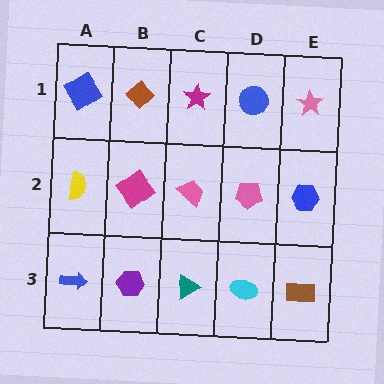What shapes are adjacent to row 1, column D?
A pink pentagon (row 2, column D), a magenta star (row 1, column C), a pink star (row 1, column E).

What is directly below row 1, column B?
A magenta diamond.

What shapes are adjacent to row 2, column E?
A pink star (row 1, column E), a brown rectangle (row 3, column E), a pink pentagon (row 2, column D).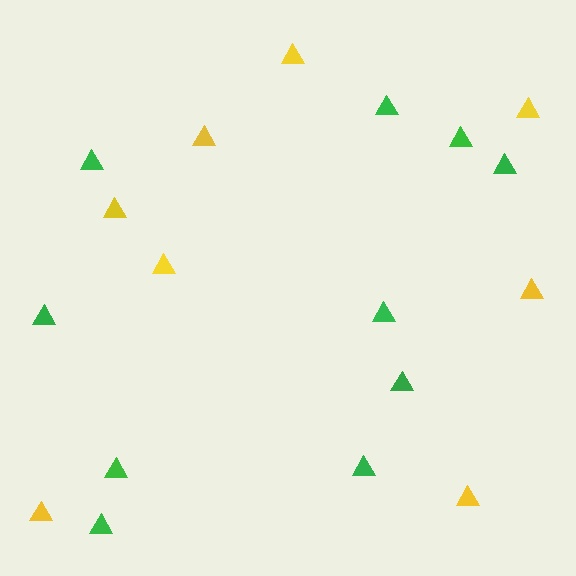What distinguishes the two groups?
There are 2 groups: one group of green triangles (10) and one group of yellow triangles (8).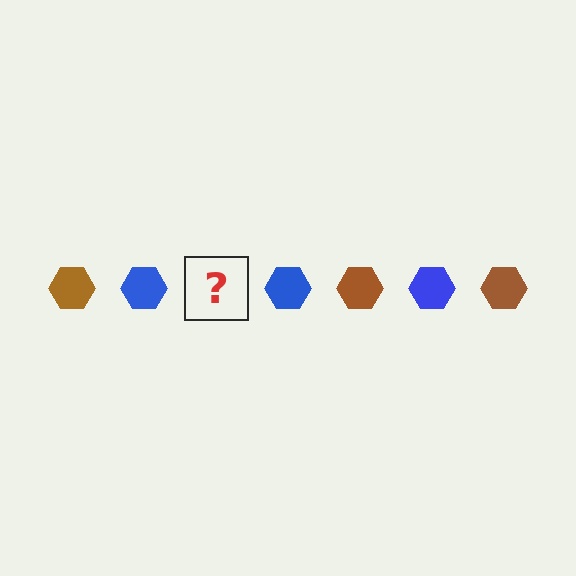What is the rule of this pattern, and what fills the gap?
The rule is that the pattern cycles through brown, blue hexagons. The gap should be filled with a brown hexagon.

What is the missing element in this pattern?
The missing element is a brown hexagon.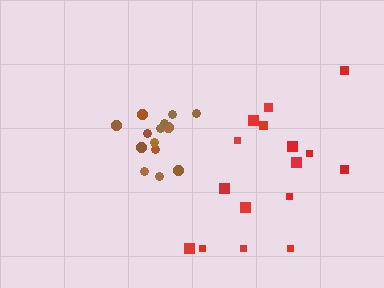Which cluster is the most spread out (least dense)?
Red.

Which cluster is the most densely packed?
Brown.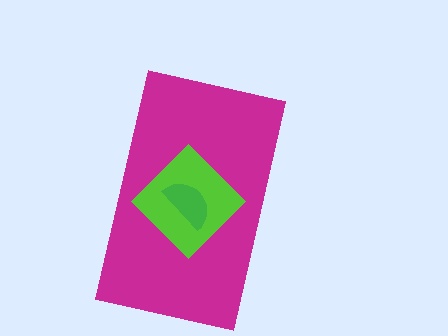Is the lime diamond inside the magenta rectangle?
Yes.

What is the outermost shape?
The magenta rectangle.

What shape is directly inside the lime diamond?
The green semicircle.